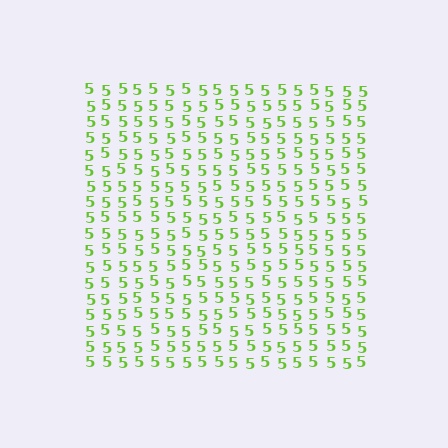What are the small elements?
The small elements are digit 5's.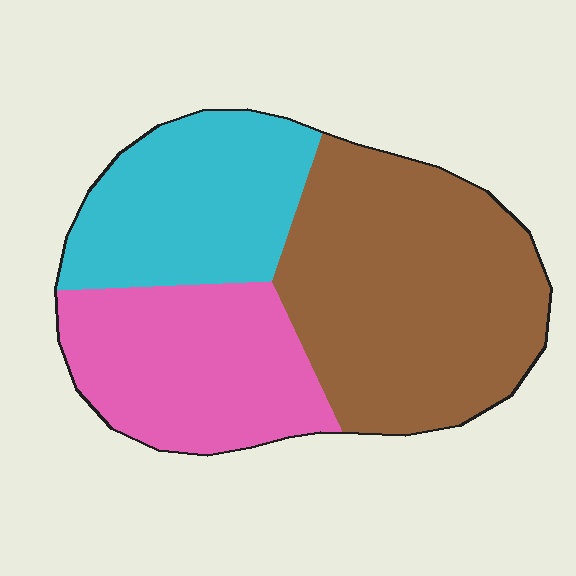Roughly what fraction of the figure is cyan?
Cyan covers around 25% of the figure.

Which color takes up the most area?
Brown, at roughly 45%.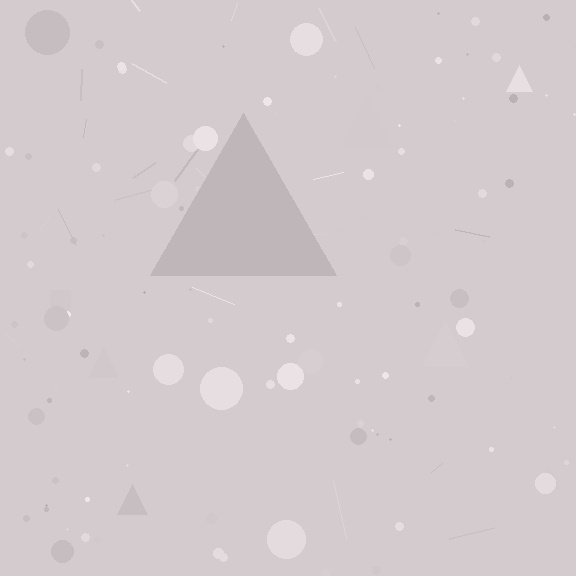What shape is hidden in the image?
A triangle is hidden in the image.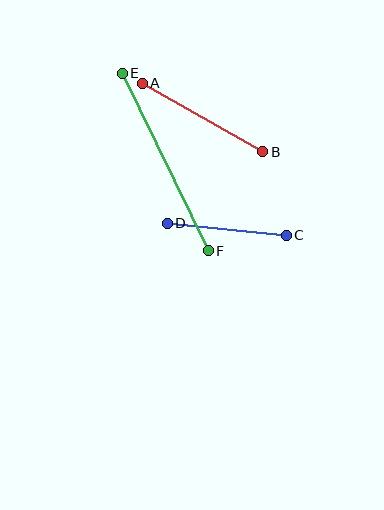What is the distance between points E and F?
The distance is approximately 197 pixels.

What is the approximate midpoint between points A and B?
The midpoint is at approximately (202, 118) pixels.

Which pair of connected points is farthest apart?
Points E and F are farthest apart.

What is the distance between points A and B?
The distance is approximately 138 pixels.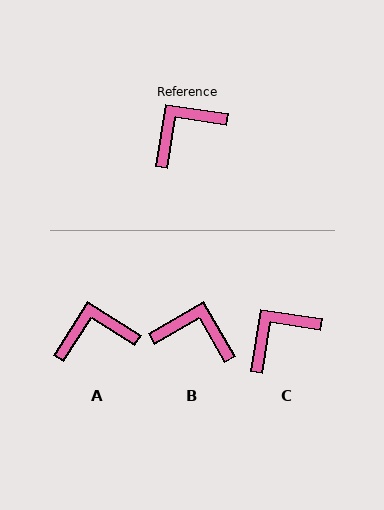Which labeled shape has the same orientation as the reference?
C.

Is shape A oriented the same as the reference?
No, it is off by about 23 degrees.